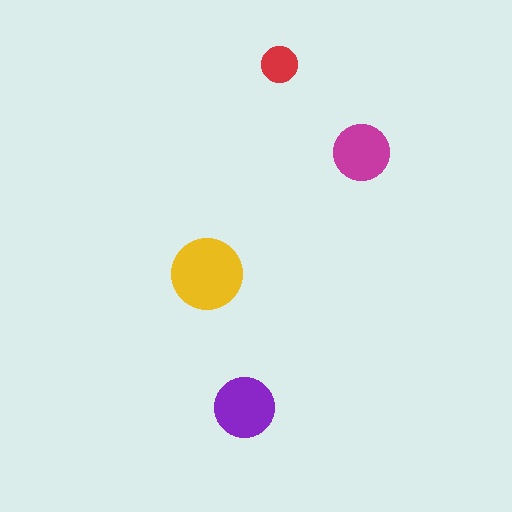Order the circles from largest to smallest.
the yellow one, the purple one, the magenta one, the red one.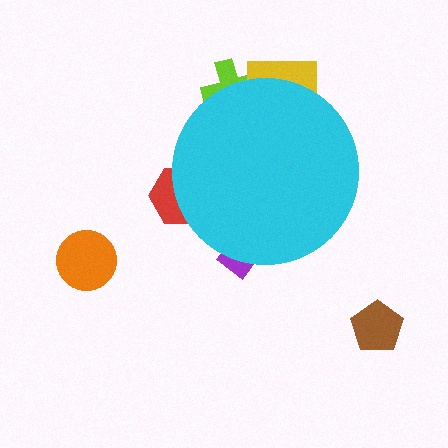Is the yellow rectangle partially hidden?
Yes, the yellow rectangle is partially hidden behind the cyan circle.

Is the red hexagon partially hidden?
Yes, the red hexagon is partially hidden behind the cyan circle.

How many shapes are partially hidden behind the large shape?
4 shapes are partially hidden.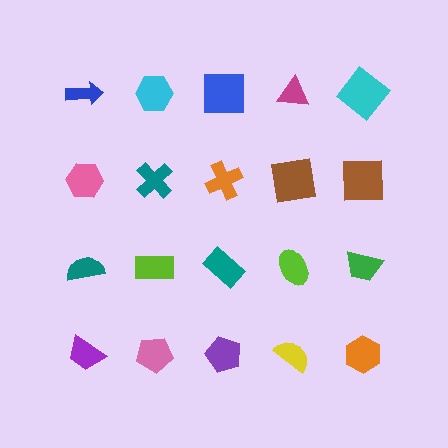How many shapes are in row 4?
5 shapes.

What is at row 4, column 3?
A purple pentagon.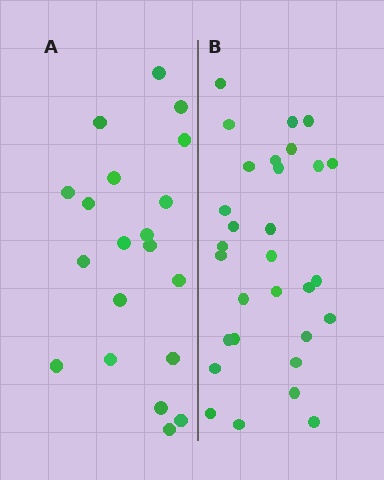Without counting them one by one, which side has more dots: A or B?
Region B (the right region) has more dots.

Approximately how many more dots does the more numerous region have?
Region B has roughly 10 or so more dots than region A.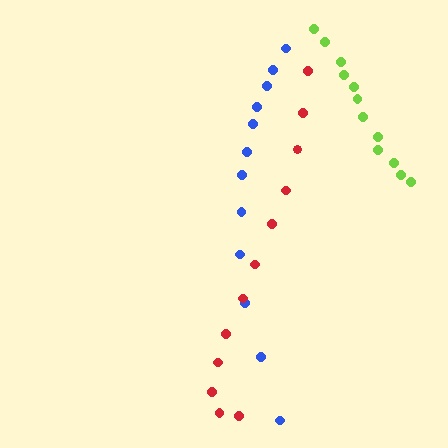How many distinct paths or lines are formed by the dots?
There are 3 distinct paths.